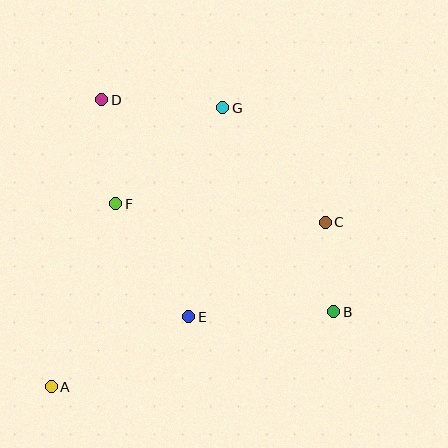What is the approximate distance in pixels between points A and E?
The distance between A and E is approximately 154 pixels.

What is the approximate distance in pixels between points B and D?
The distance between B and D is approximately 314 pixels.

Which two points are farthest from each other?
Points A and G are farthest from each other.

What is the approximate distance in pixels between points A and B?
The distance between A and B is approximately 293 pixels.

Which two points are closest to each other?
Points B and C are closest to each other.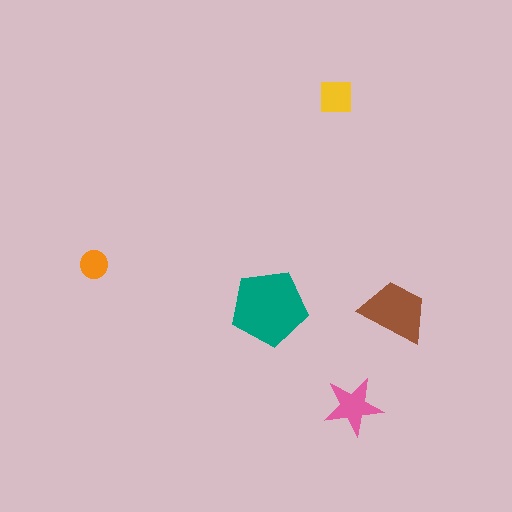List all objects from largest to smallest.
The teal pentagon, the brown trapezoid, the pink star, the yellow square, the orange circle.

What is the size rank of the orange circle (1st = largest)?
5th.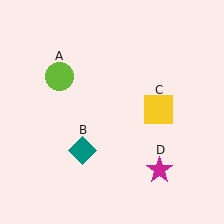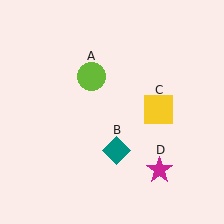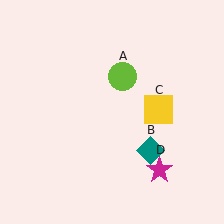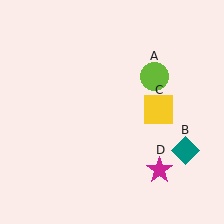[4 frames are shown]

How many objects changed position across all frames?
2 objects changed position: lime circle (object A), teal diamond (object B).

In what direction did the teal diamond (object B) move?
The teal diamond (object B) moved right.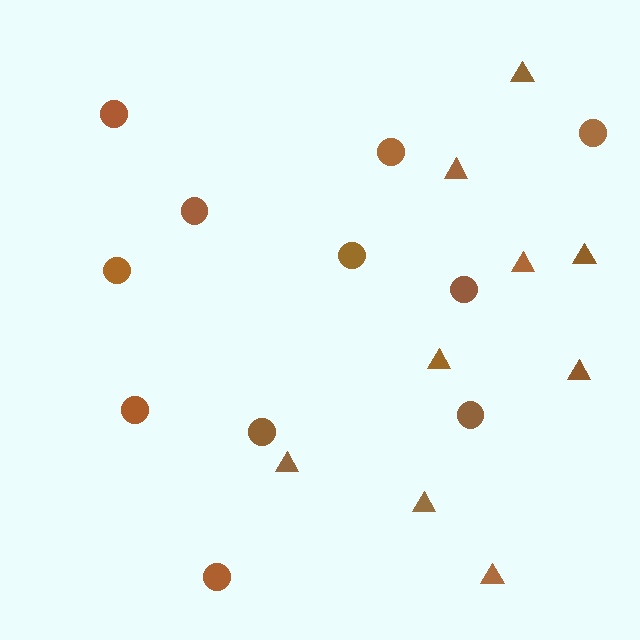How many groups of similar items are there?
There are 2 groups: one group of triangles (9) and one group of circles (11).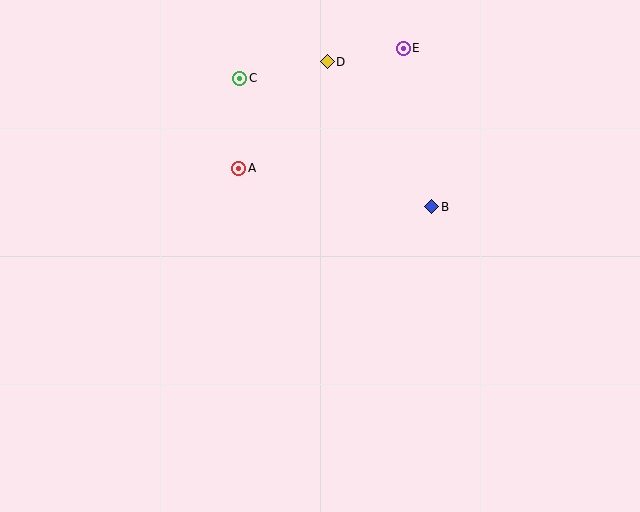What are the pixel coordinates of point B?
Point B is at (432, 207).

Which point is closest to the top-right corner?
Point E is closest to the top-right corner.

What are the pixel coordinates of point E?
Point E is at (403, 48).